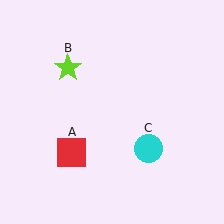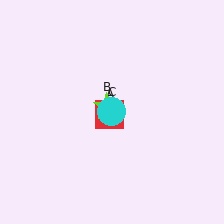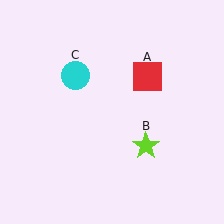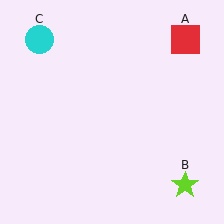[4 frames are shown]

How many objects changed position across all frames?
3 objects changed position: red square (object A), lime star (object B), cyan circle (object C).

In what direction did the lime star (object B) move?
The lime star (object B) moved down and to the right.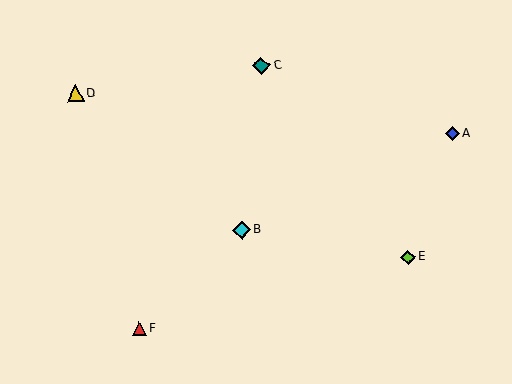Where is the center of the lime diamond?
The center of the lime diamond is at (408, 257).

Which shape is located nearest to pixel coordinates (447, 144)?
The blue diamond (labeled A) at (452, 134) is nearest to that location.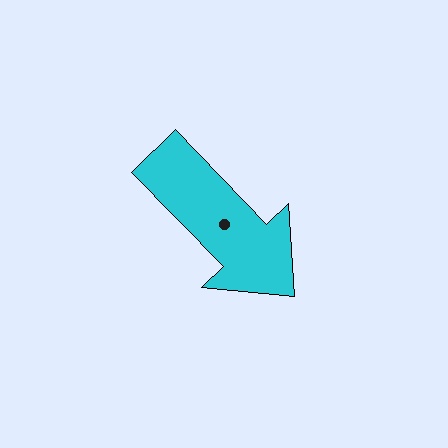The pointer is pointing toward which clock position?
Roughly 5 o'clock.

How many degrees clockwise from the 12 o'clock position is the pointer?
Approximately 136 degrees.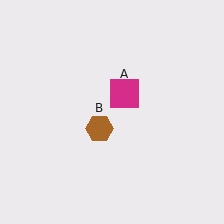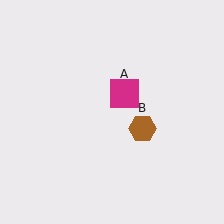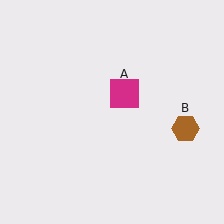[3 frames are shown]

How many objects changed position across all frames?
1 object changed position: brown hexagon (object B).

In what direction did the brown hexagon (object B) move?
The brown hexagon (object B) moved right.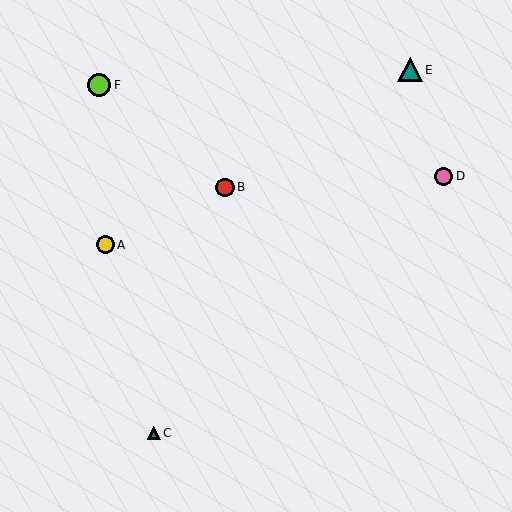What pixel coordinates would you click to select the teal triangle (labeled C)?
Click at (154, 433) to select the teal triangle C.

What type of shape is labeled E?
Shape E is a teal triangle.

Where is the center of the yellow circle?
The center of the yellow circle is at (106, 245).